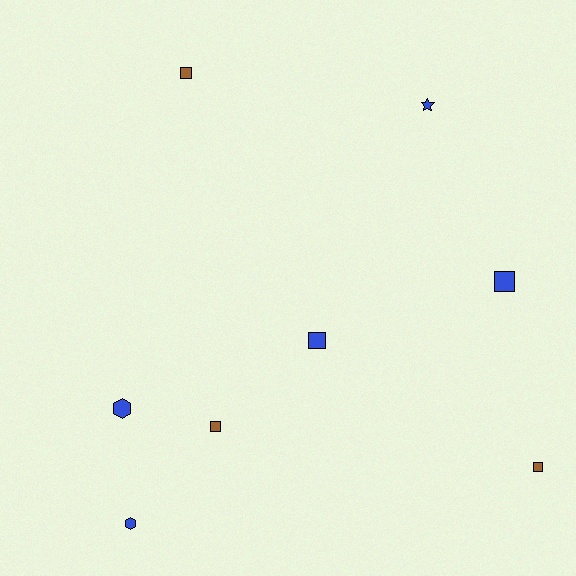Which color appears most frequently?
Blue, with 5 objects.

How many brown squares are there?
There are 3 brown squares.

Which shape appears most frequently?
Square, with 5 objects.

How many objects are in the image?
There are 8 objects.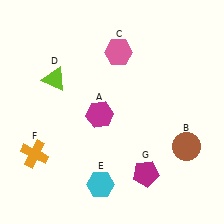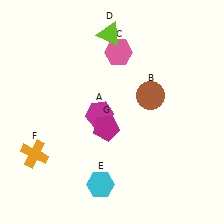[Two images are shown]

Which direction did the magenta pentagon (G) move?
The magenta pentagon (G) moved up.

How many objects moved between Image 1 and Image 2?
3 objects moved between the two images.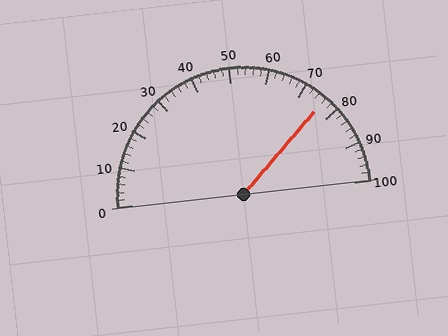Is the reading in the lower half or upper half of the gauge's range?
The reading is in the upper half of the range (0 to 100).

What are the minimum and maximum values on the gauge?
The gauge ranges from 0 to 100.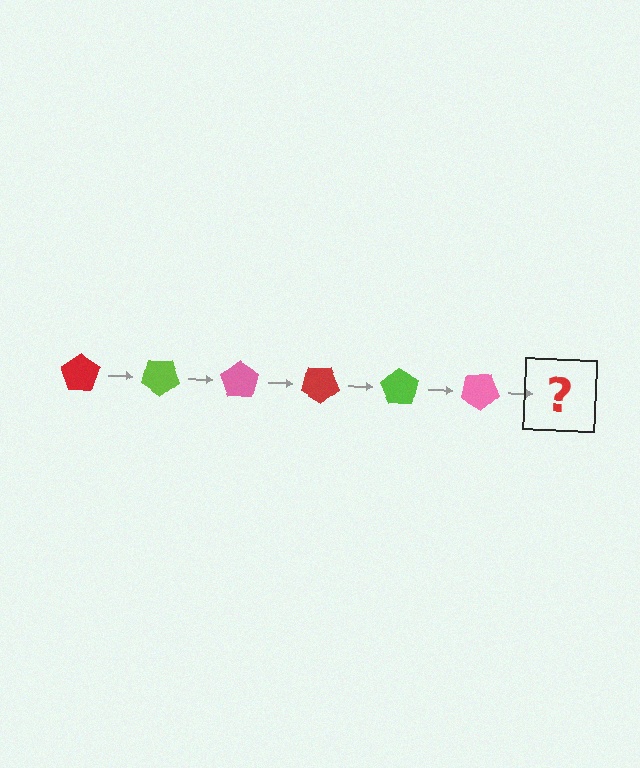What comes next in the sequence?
The next element should be a red pentagon, rotated 210 degrees from the start.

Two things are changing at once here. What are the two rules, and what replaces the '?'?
The two rules are that it rotates 35 degrees each step and the color cycles through red, lime, and pink. The '?' should be a red pentagon, rotated 210 degrees from the start.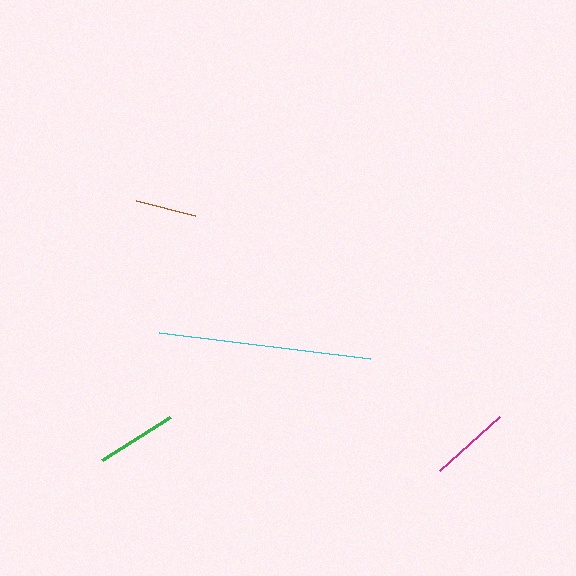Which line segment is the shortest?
The brown line is the shortest at approximately 61 pixels.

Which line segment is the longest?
The cyan line is the longest at approximately 212 pixels.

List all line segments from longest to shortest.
From longest to shortest: cyan, magenta, green, brown.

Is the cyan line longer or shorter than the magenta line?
The cyan line is longer than the magenta line.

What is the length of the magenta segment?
The magenta segment is approximately 81 pixels long.